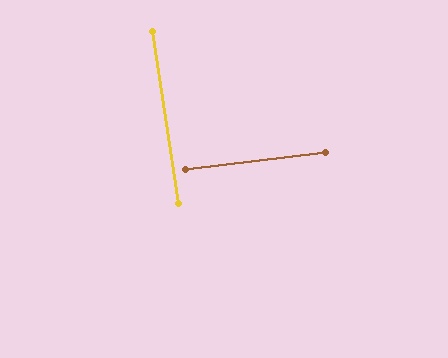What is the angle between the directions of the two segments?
Approximately 88 degrees.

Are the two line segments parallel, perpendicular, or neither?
Perpendicular — they meet at approximately 88°.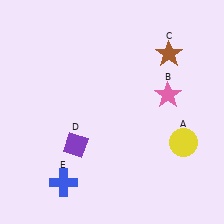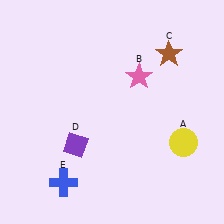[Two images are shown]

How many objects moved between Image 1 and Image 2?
1 object moved between the two images.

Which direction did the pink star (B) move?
The pink star (B) moved left.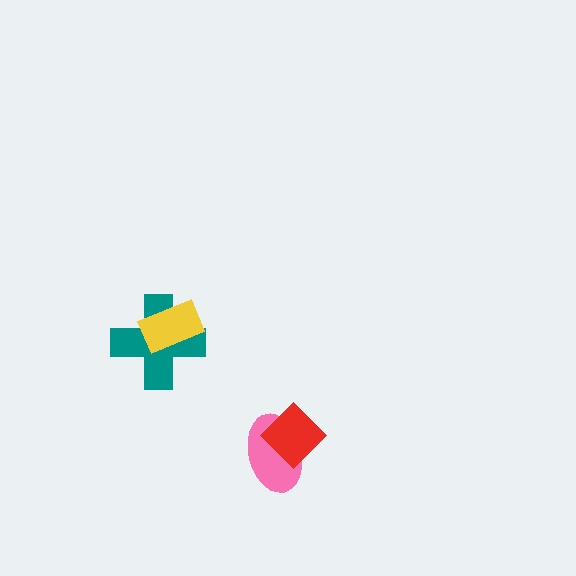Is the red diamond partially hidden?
No, no other shape covers it.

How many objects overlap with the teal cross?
1 object overlaps with the teal cross.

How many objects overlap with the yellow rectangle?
1 object overlaps with the yellow rectangle.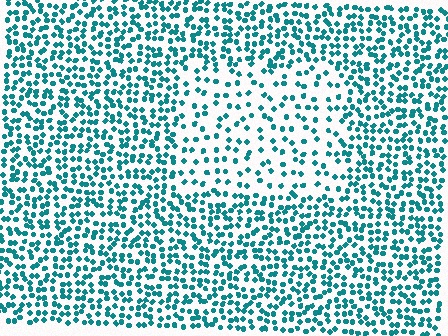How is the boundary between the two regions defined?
The boundary is defined by a change in element density (approximately 2.1x ratio). All elements are the same color, size, and shape.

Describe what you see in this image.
The image contains small teal elements arranged at two different densities. A rectangle-shaped region is visible where the elements are less densely packed than the surrounding area.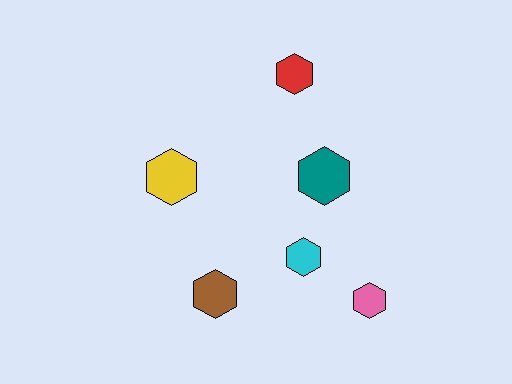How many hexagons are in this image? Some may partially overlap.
There are 6 hexagons.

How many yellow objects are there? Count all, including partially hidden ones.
There is 1 yellow object.